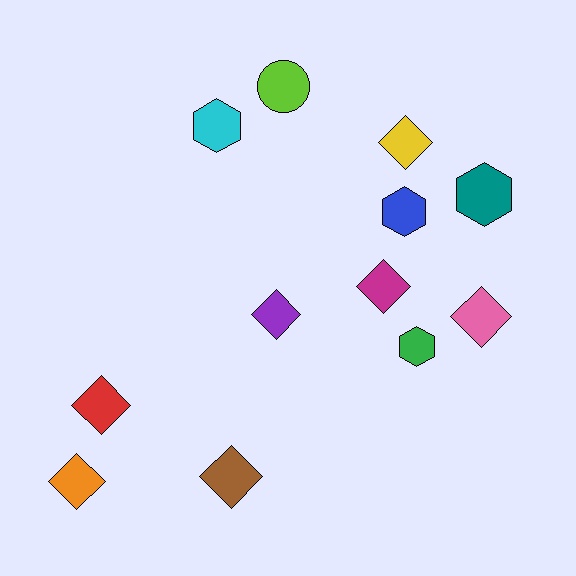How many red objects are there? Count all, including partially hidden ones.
There is 1 red object.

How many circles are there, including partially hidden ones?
There is 1 circle.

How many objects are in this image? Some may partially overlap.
There are 12 objects.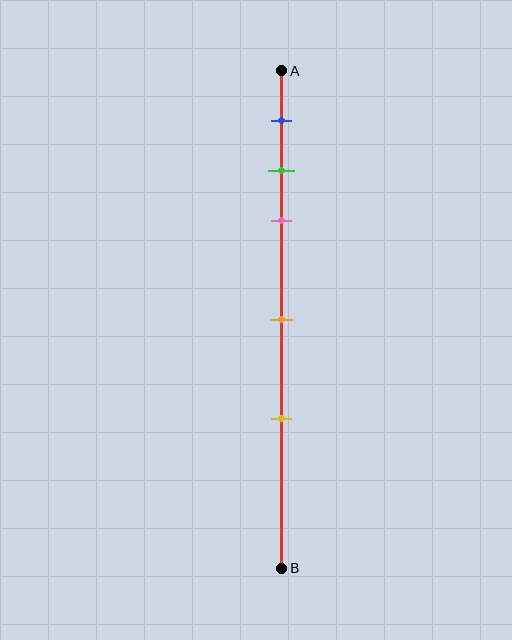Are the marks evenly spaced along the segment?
No, the marks are not evenly spaced.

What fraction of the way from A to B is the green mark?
The green mark is approximately 20% (0.2) of the way from A to B.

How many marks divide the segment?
There are 5 marks dividing the segment.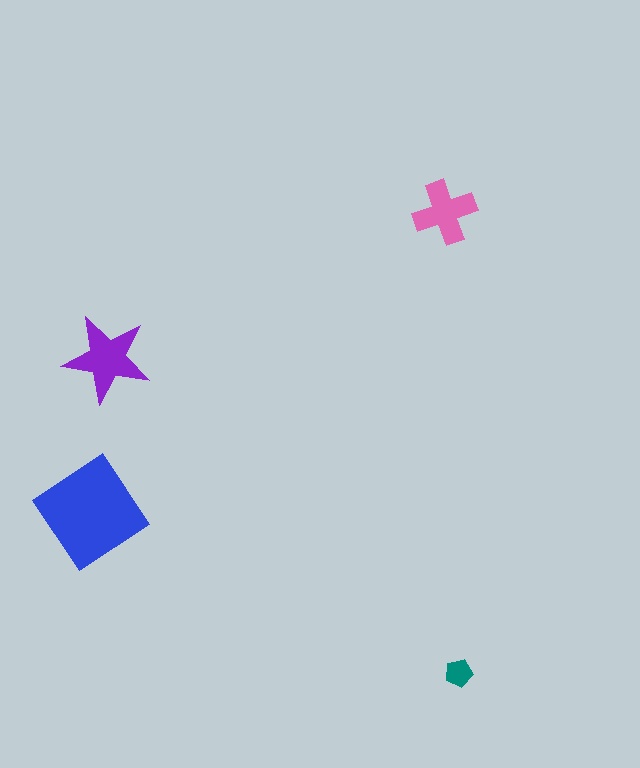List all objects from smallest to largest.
The teal pentagon, the pink cross, the purple star, the blue diamond.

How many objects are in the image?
There are 4 objects in the image.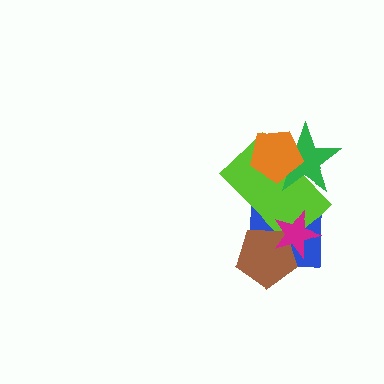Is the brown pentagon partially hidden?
Yes, it is partially covered by another shape.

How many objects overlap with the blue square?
3 objects overlap with the blue square.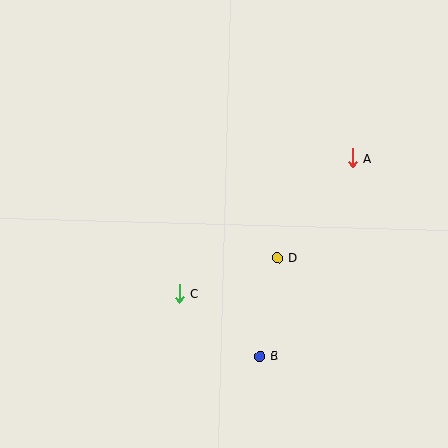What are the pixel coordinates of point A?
Point A is at (352, 158).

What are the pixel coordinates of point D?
Point D is at (277, 257).